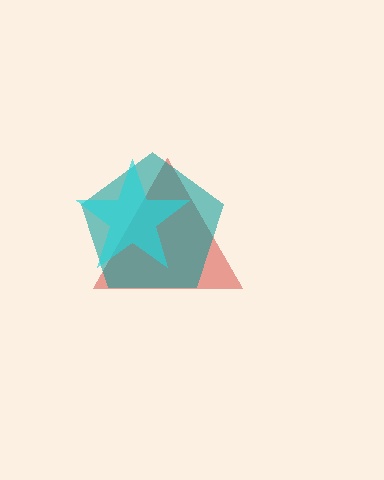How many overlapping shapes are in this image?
There are 3 overlapping shapes in the image.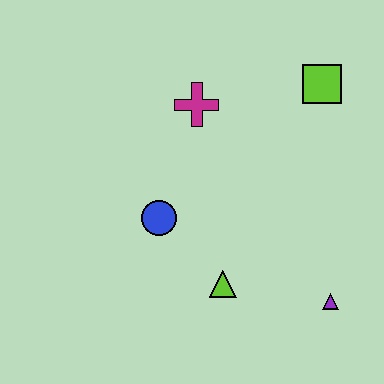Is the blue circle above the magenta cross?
No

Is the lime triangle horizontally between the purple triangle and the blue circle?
Yes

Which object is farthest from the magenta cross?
The purple triangle is farthest from the magenta cross.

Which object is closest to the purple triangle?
The lime triangle is closest to the purple triangle.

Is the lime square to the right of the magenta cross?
Yes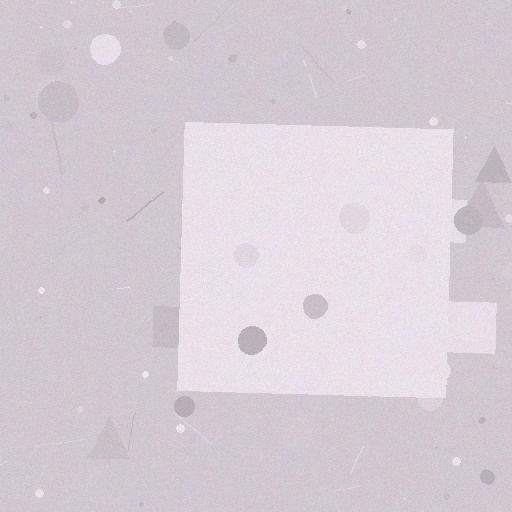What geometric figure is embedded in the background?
A square is embedded in the background.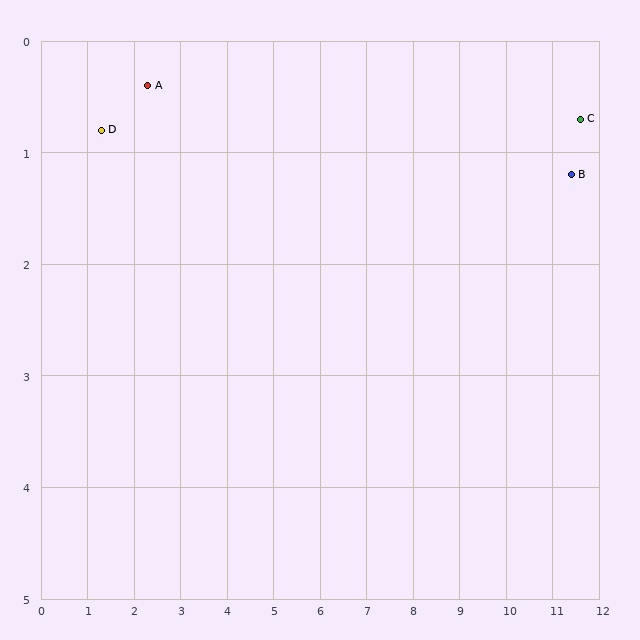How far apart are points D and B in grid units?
Points D and B are about 10.1 grid units apart.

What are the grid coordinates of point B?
Point B is at approximately (11.4, 1.2).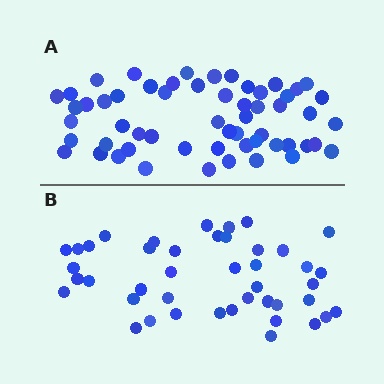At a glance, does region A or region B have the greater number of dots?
Region A (the top region) has more dots.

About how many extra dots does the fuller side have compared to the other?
Region A has approximately 15 more dots than region B.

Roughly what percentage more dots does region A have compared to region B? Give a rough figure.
About 35% more.